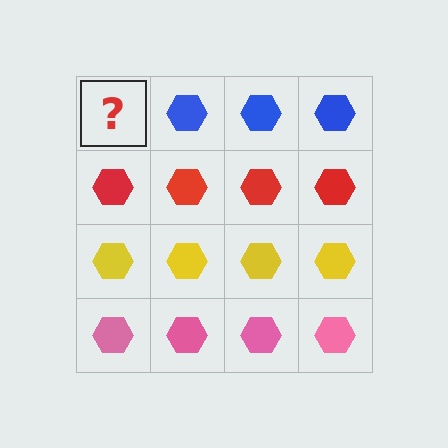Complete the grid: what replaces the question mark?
The question mark should be replaced with a blue hexagon.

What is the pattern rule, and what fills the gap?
The rule is that each row has a consistent color. The gap should be filled with a blue hexagon.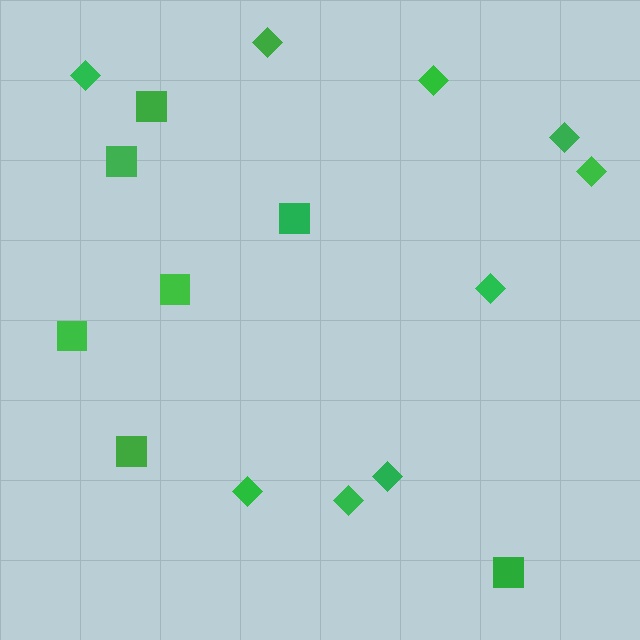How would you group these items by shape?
There are 2 groups: one group of diamonds (9) and one group of squares (7).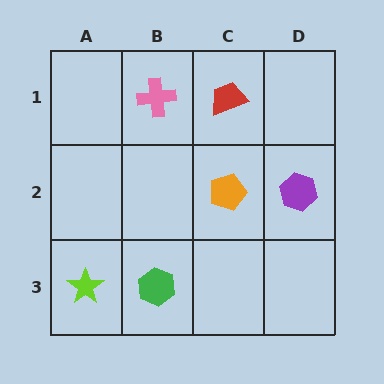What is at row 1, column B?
A pink cross.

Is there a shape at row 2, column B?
No, that cell is empty.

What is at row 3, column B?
A green hexagon.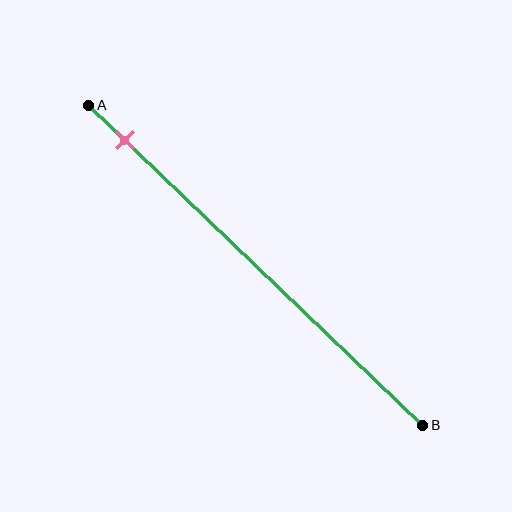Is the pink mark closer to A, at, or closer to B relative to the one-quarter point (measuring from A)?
The pink mark is closer to point A than the one-quarter point of segment AB.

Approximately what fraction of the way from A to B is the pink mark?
The pink mark is approximately 10% of the way from A to B.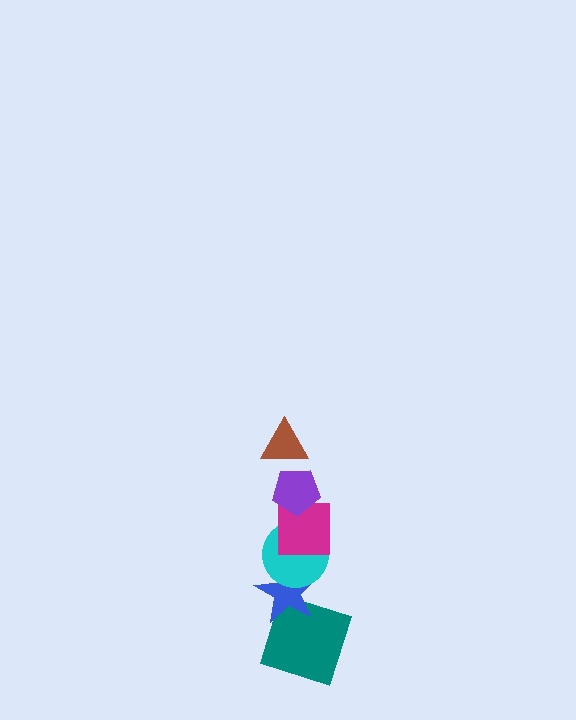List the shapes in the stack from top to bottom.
From top to bottom: the brown triangle, the purple pentagon, the magenta square, the cyan circle, the blue star, the teal square.